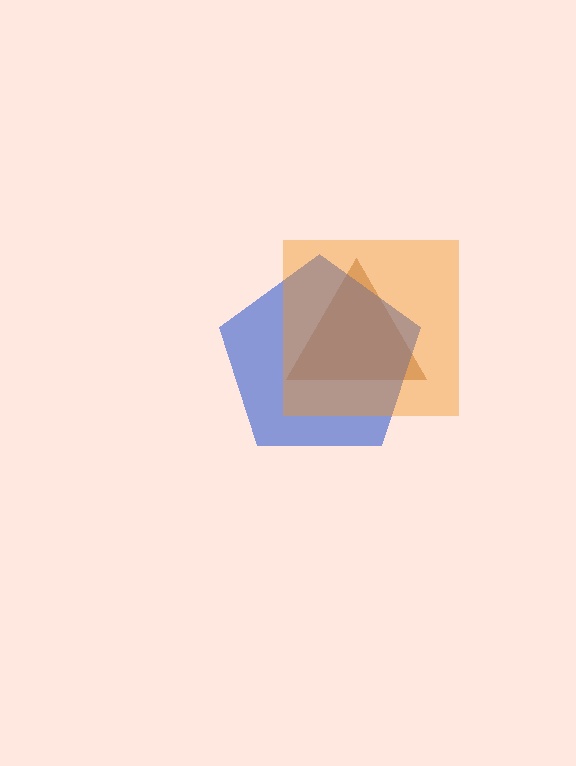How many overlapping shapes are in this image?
There are 3 overlapping shapes in the image.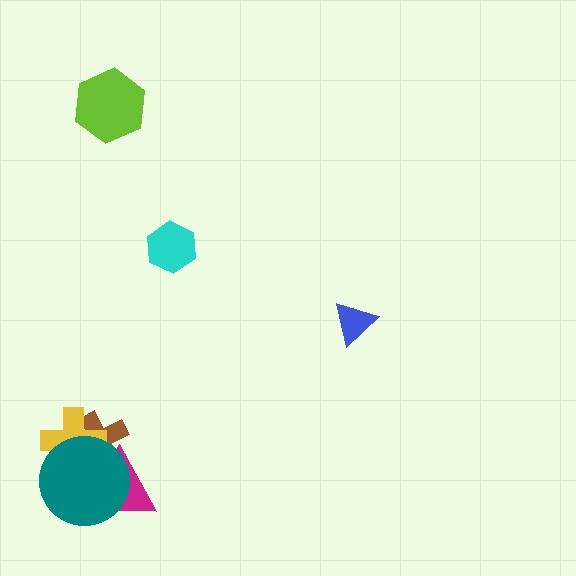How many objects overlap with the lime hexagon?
0 objects overlap with the lime hexagon.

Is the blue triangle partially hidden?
No, no other shape covers it.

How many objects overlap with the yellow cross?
3 objects overlap with the yellow cross.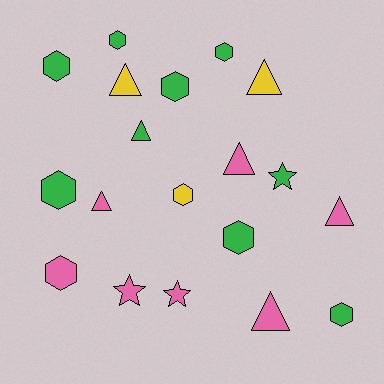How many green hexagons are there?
There are 7 green hexagons.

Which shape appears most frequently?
Hexagon, with 9 objects.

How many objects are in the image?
There are 19 objects.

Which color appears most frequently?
Green, with 9 objects.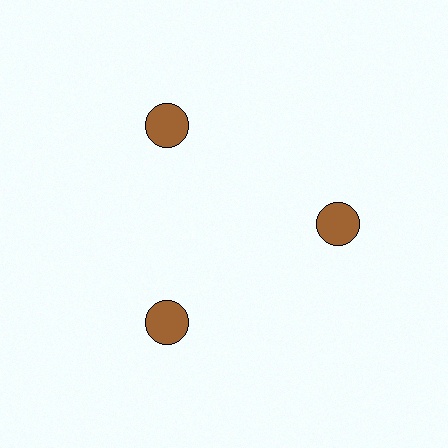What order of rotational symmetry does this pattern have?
This pattern has 3-fold rotational symmetry.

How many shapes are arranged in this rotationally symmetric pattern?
There are 3 shapes, arranged in 3 groups of 1.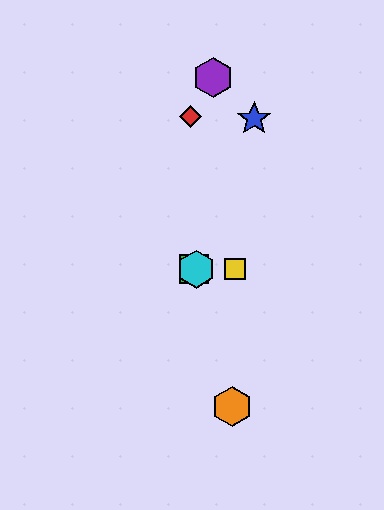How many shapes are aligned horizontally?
3 shapes (the green square, the yellow square, the cyan hexagon) are aligned horizontally.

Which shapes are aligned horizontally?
The green square, the yellow square, the cyan hexagon are aligned horizontally.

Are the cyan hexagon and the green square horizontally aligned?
Yes, both are at y≈269.